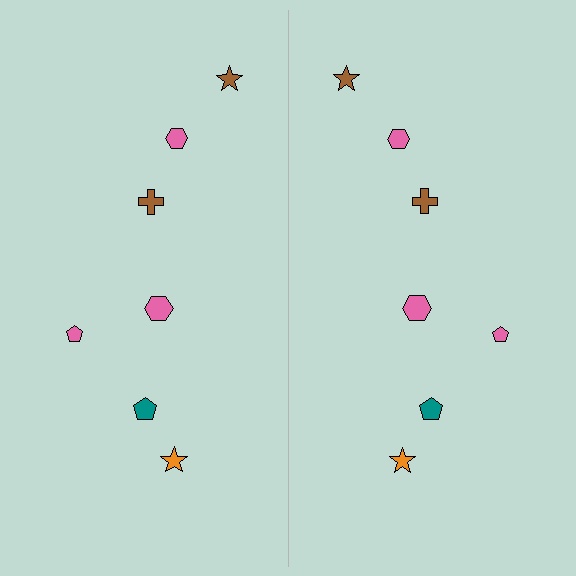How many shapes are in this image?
There are 14 shapes in this image.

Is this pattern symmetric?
Yes, this pattern has bilateral (reflection) symmetry.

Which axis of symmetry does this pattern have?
The pattern has a vertical axis of symmetry running through the center of the image.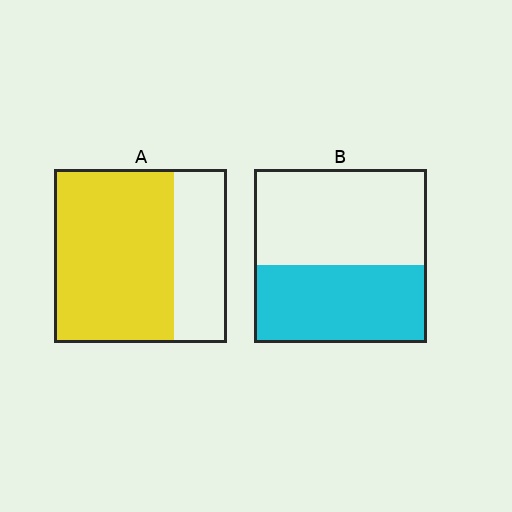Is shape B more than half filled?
No.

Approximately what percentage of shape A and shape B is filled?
A is approximately 70% and B is approximately 45%.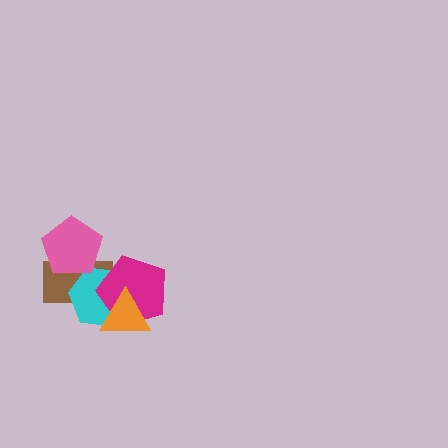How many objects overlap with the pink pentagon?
2 objects overlap with the pink pentagon.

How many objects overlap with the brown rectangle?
3 objects overlap with the brown rectangle.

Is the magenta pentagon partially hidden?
Yes, it is partially covered by another shape.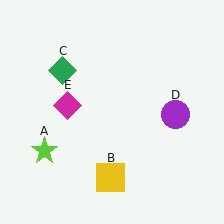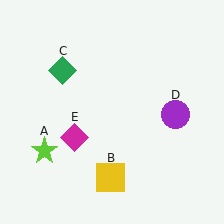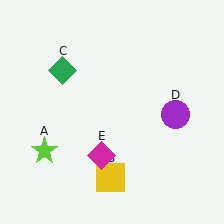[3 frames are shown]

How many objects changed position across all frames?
1 object changed position: magenta diamond (object E).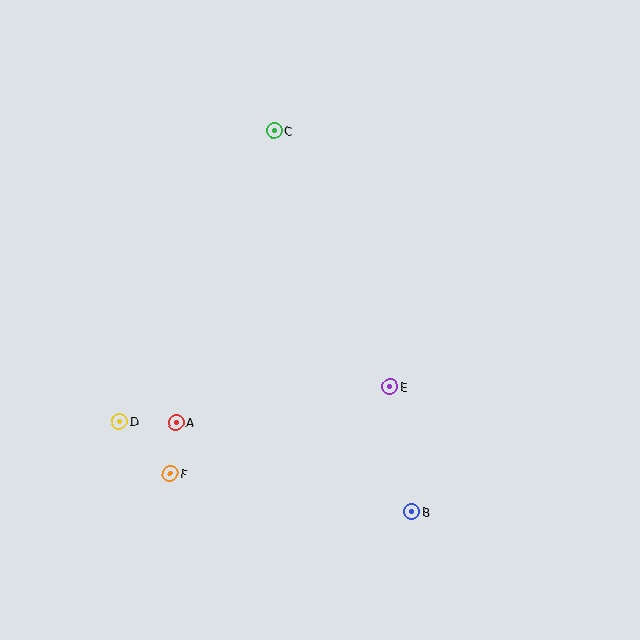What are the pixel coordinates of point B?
Point B is at (412, 512).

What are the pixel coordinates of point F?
Point F is at (170, 473).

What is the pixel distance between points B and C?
The distance between B and C is 405 pixels.